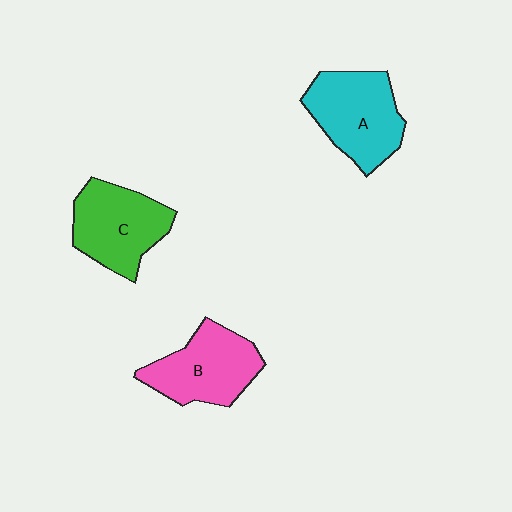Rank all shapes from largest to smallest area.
From largest to smallest: A (cyan), C (green), B (pink).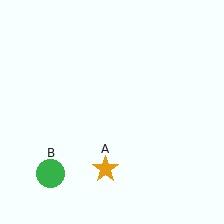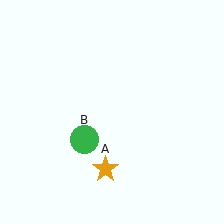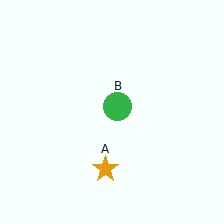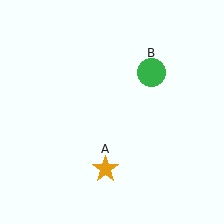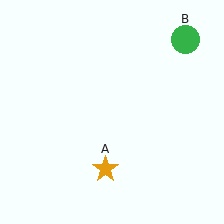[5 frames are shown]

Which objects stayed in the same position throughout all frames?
Orange star (object A) remained stationary.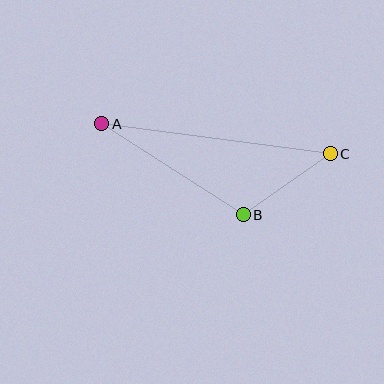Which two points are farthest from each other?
Points A and C are farthest from each other.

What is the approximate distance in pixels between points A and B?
The distance between A and B is approximately 168 pixels.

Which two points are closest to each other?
Points B and C are closest to each other.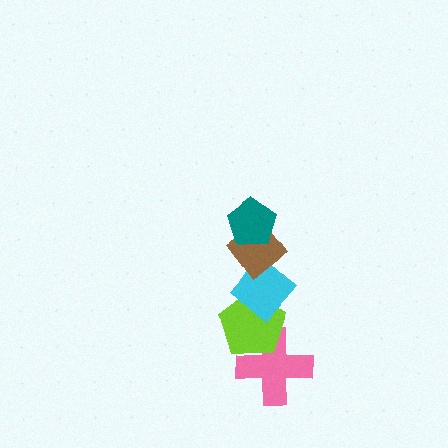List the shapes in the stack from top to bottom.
From top to bottom: the teal pentagon, the brown diamond, the cyan diamond, the lime pentagon, the pink cross.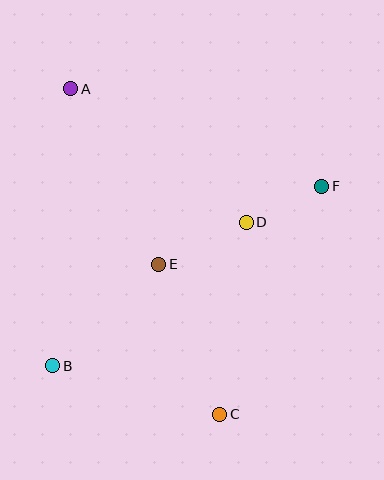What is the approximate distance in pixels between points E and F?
The distance between E and F is approximately 181 pixels.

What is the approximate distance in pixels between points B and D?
The distance between B and D is approximately 241 pixels.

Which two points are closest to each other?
Points D and F are closest to each other.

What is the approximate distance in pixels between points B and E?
The distance between B and E is approximately 147 pixels.